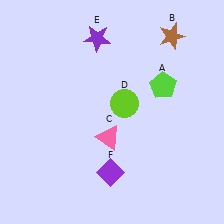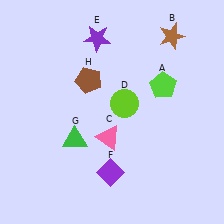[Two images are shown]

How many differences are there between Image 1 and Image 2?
There are 2 differences between the two images.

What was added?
A green triangle (G), a brown pentagon (H) were added in Image 2.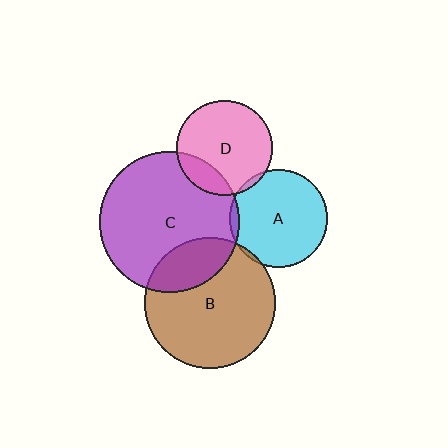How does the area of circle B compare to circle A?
Approximately 1.8 times.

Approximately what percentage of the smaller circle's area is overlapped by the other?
Approximately 20%.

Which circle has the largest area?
Circle C (purple).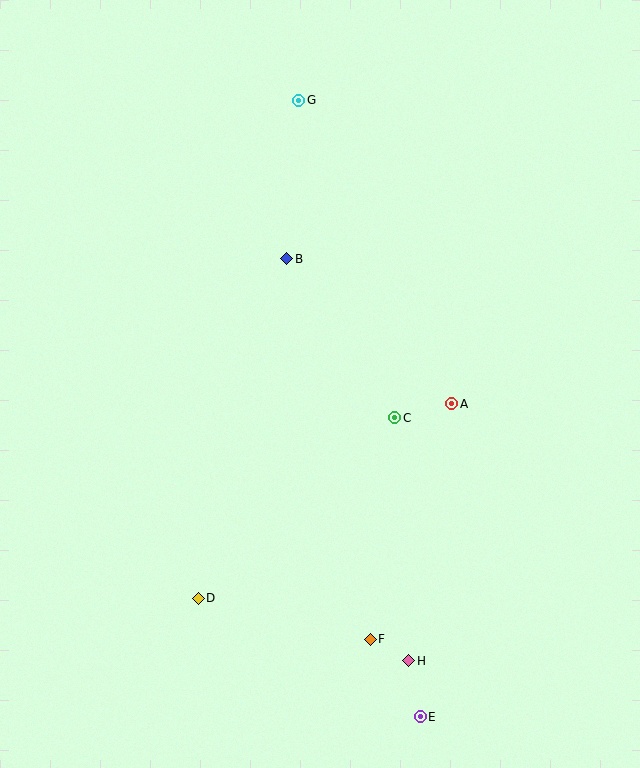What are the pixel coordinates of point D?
Point D is at (198, 598).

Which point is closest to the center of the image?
Point C at (395, 418) is closest to the center.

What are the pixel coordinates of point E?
Point E is at (420, 717).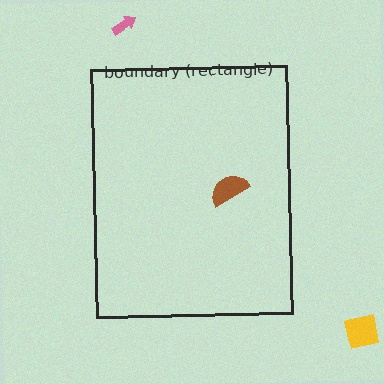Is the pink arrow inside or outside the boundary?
Outside.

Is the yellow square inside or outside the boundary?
Outside.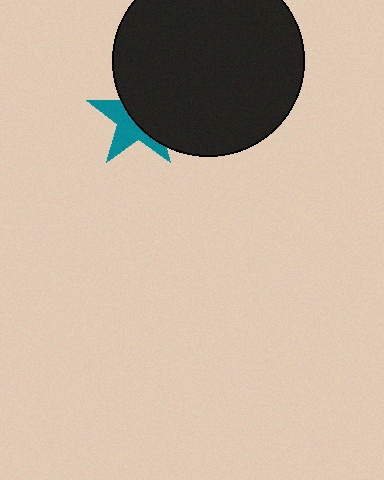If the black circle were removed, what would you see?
You would see the complete teal star.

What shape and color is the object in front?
The object in front is a black circle.